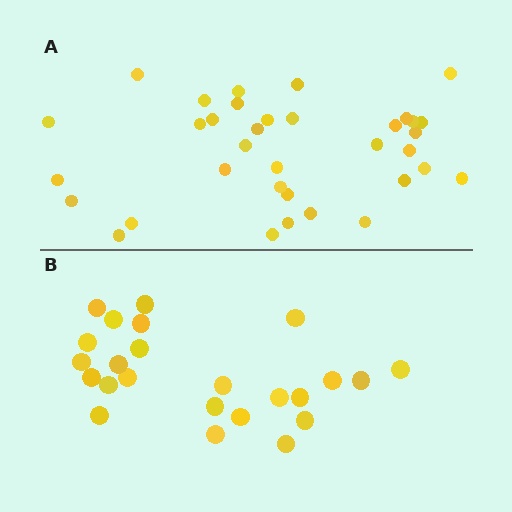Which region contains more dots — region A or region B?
Region A (the top region) has more dots.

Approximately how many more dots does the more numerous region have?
Region A has roughly 12 or so more dots than region B.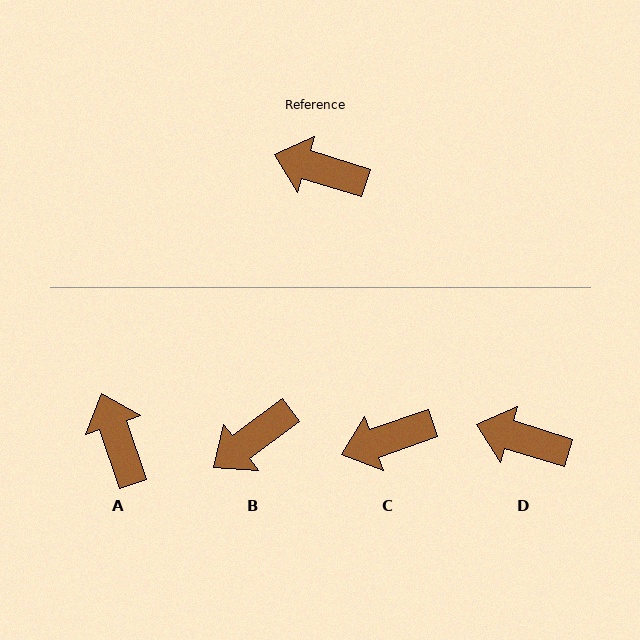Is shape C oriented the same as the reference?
No, it is off by about 36 degrees.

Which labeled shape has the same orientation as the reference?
D.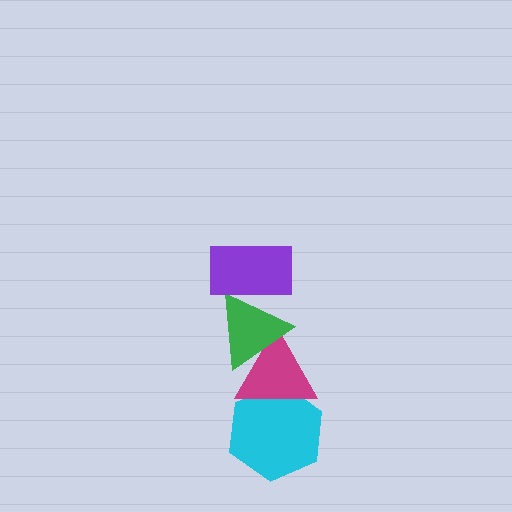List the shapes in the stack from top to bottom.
From top to bottom: the purple rectangle, the green triangle, the magenta triangle, the cyan hexagon.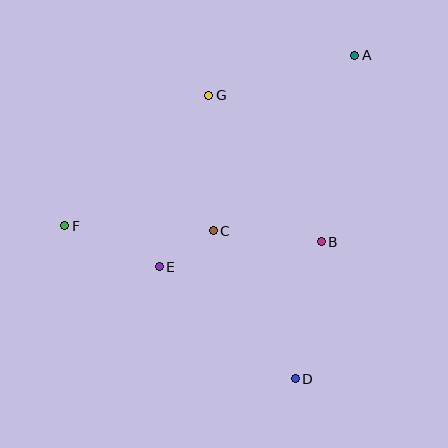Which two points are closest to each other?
Points C and E are closest to each other.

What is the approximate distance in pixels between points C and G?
The distance between C and G is approximately 136 pixels.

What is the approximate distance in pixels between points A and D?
The distance between A and D is approximately 329 pixels.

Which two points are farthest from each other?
Points A and F are farthest from each other.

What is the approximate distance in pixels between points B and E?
The distance between B and E is approximately 164 pixels.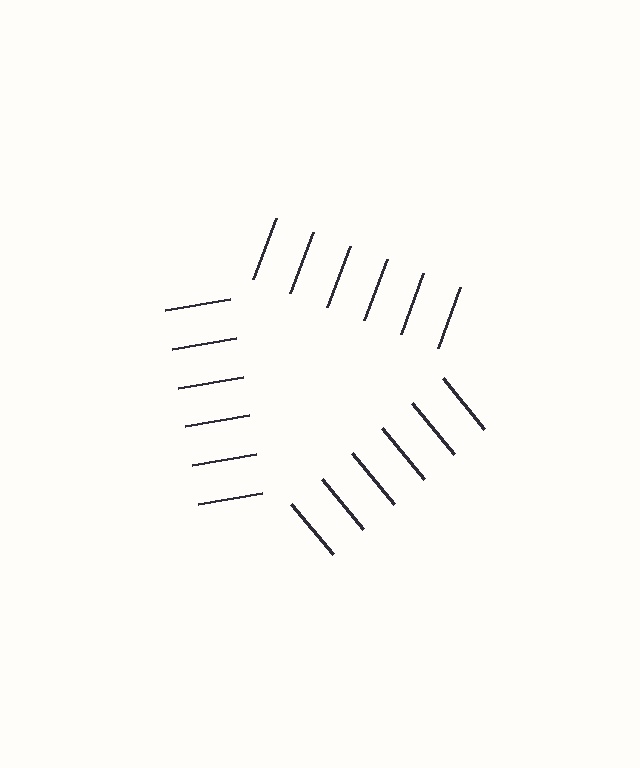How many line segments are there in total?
18 — 6 along each of the 3 edges.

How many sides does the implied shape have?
3 sides — the line-ends trace a triangle.